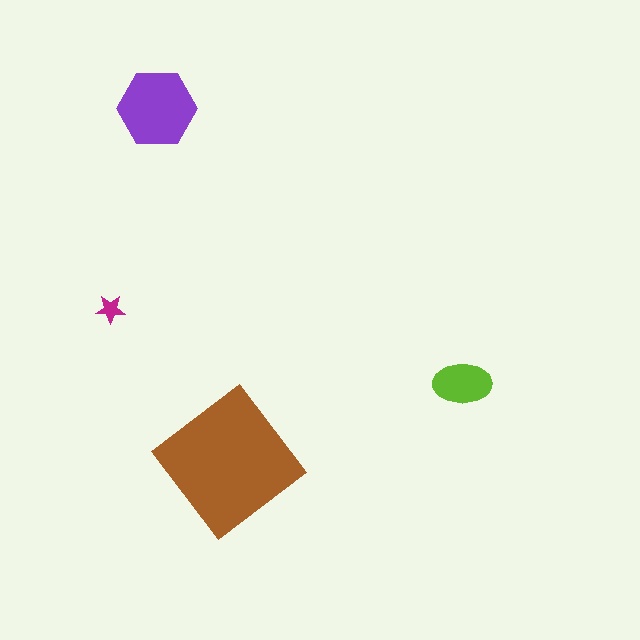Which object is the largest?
The brown diamond.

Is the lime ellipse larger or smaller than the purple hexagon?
Smaller.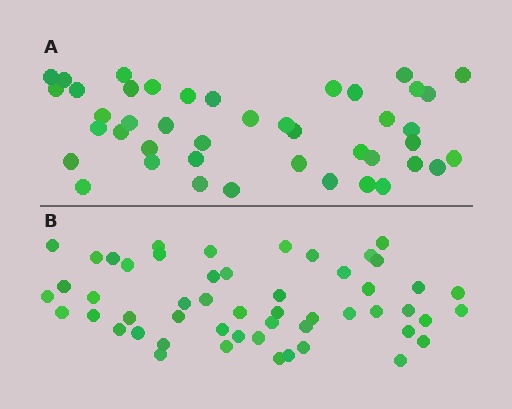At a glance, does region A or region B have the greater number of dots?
Region B (the bottom region) has more dots.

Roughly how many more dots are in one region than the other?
Region B has roughly 8 or so more dots than region A.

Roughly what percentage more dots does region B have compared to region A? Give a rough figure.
About 20% more.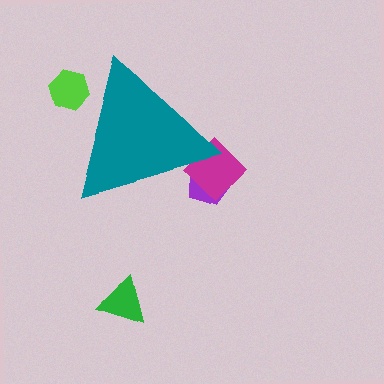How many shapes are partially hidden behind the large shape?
3 shapes are partially hidden.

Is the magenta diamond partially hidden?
Yes, the magenta diamond is partially hidden behind the teal triangle.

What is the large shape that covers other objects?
A teal triangle.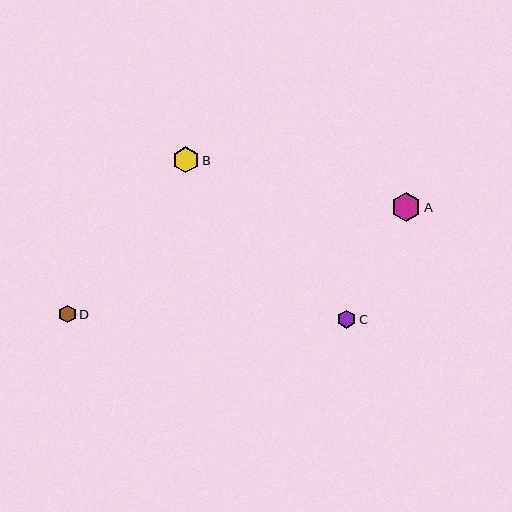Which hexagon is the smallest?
Hexagon D is the smallest with a size of approximately 17 pixels.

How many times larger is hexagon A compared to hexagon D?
Hexagon A is approximately 1.7 times the size of hexagon D.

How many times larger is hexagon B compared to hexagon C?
Hexagon B is approximately 1.5 times the size of hexagon C.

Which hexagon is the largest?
Hexagon A is the largest with a size of approximately 29 pixels.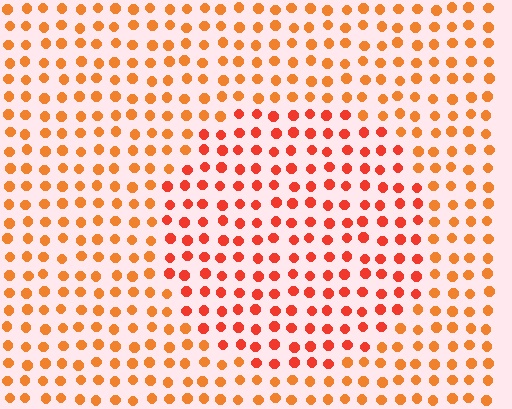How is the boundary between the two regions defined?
The boundary is defined purely by a slight shift in hue (about 23 degrees). Spacing, size, and orientation are identical on both sides.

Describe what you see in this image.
The image is filled with small orange elements in a uniform arrangement. A circle-shaped region is visible where the elements are tinted to a slightly different hue, forming a subtle color boundary.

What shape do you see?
I see a circle.